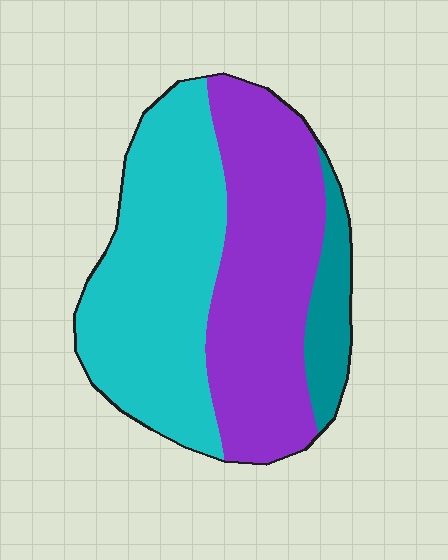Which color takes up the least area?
Teal, at roughly 10%.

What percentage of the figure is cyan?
Cyan takes up between a third and a half of the figure.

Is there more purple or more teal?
Purple.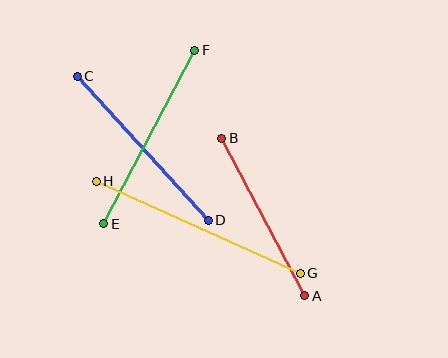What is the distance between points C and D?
The distance is approximately 195 pixels.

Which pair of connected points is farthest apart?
Points G and H are farthest apart.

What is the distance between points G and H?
The distance is approximately 224 pixels.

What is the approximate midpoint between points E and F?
The midpoint is at approximately (149, 137) pixels.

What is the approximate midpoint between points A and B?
The midpoint is at approximately (263, 217) pixels.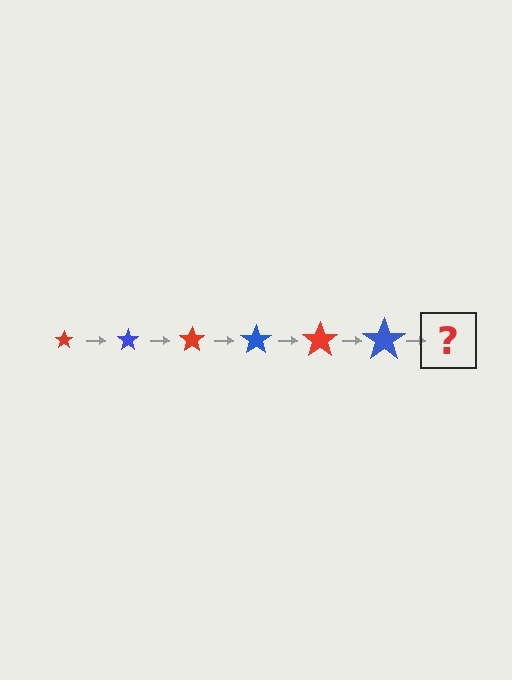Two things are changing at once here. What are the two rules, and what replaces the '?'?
The two rules are that the star grows larger each step and the color cycles through red and blue. The '?' should be a red star, larger than the previous one.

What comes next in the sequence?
The next element should be a red star, larger than the previous one.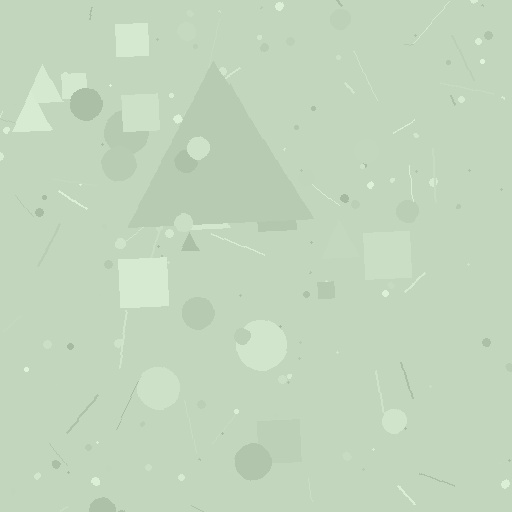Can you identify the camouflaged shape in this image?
The camouflaged shape is a triangle.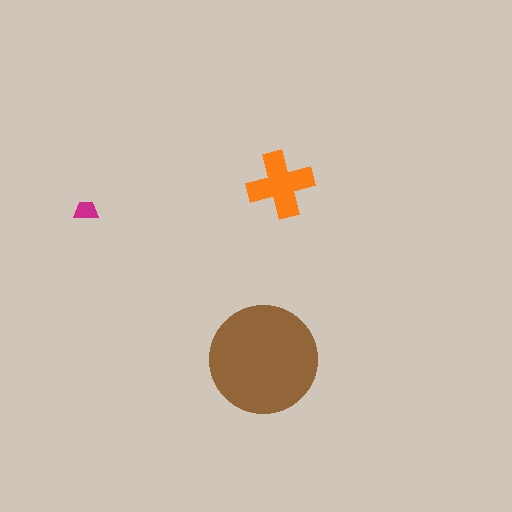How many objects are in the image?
There are 3 objects in the image.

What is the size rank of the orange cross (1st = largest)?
2nd.